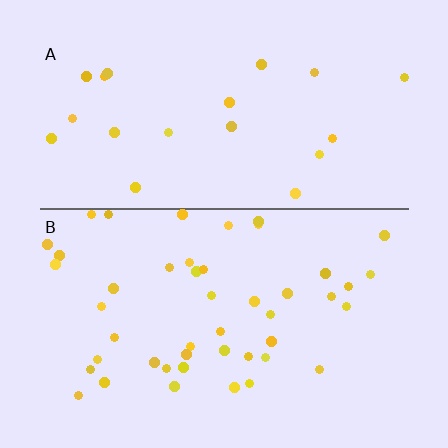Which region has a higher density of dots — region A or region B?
B (the bottom).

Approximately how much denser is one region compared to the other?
Approximately 2.3× — region B over region A.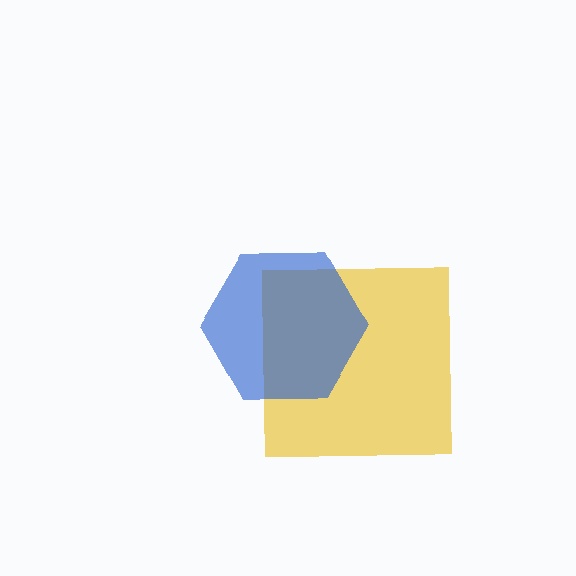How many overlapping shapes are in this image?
There are 2 overlapping shapes in the image.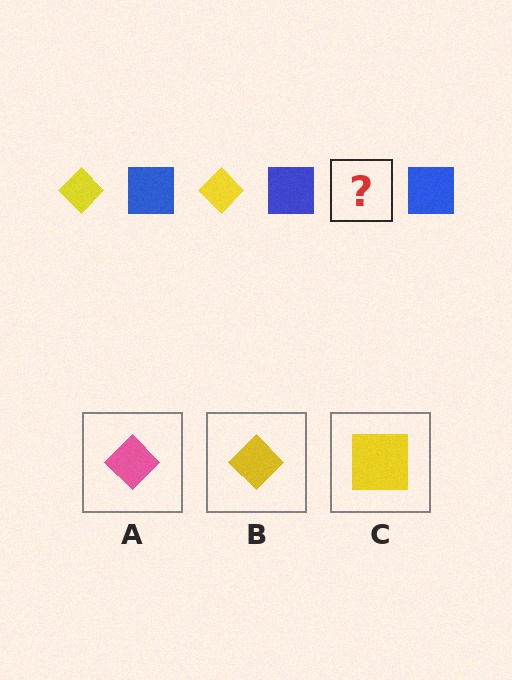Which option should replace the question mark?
Option B.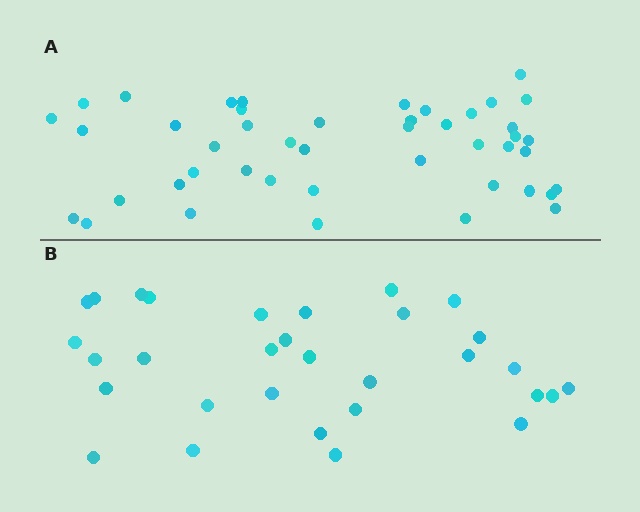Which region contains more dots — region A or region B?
Region A (the top region) has more dots.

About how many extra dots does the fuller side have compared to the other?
Region A has approximately 15 more dots than region B.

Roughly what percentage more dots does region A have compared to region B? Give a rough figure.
About 45% more.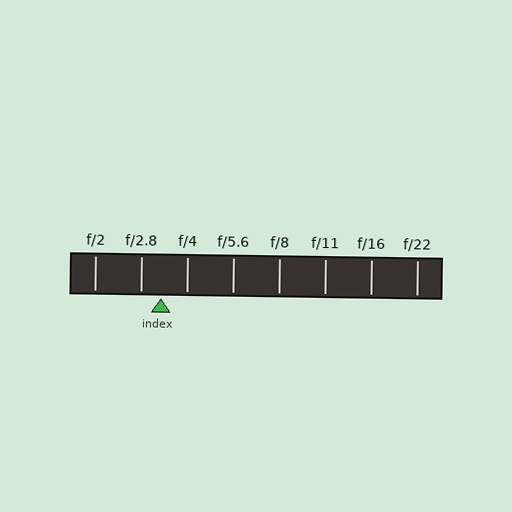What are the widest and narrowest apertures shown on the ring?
The widest aperture shown is f/2 and the narrowest is f/22.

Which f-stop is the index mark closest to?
The index mark is closest to f/2.8.